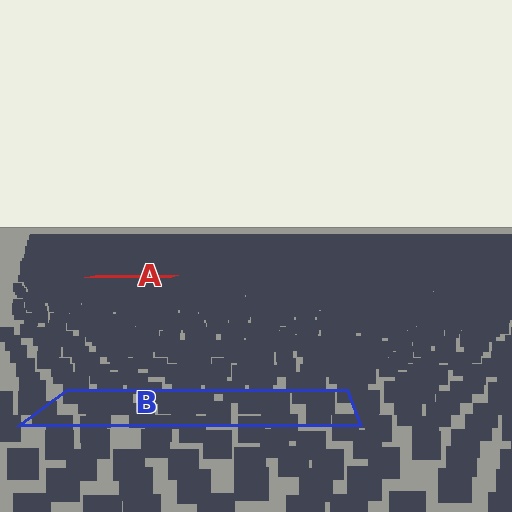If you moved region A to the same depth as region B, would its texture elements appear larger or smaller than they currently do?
They would appear larger. At a closer depth, the same texture elements are projected at a bigger on-screen size.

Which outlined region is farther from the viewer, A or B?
Region A is farther from the viewer — the texture elements inside it appear smaller and more densely packed.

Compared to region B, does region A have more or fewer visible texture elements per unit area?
Region A has more texture elements per unit area — they are packed more densely because it is farther away.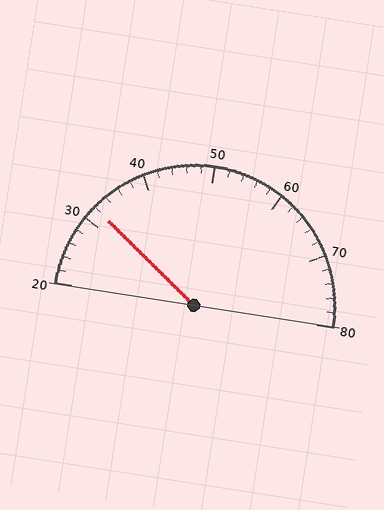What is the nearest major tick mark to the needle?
The nearest major tick mark is 30.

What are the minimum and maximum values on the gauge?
The gauge ranges from 20 to 80.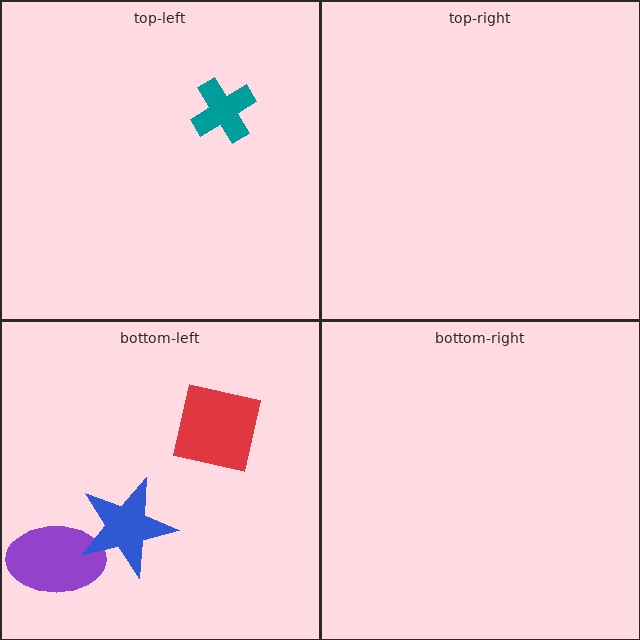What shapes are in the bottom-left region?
The purple ellipse, the red square, the blue star.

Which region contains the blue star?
The bottom-left region.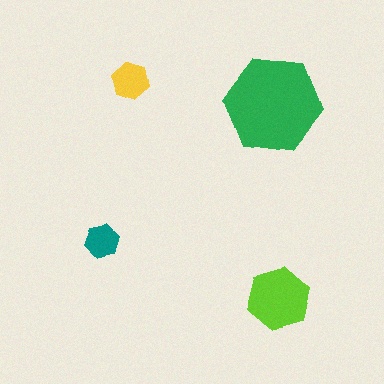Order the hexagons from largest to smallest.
the green one, the lime one, the yellow one, the teal one.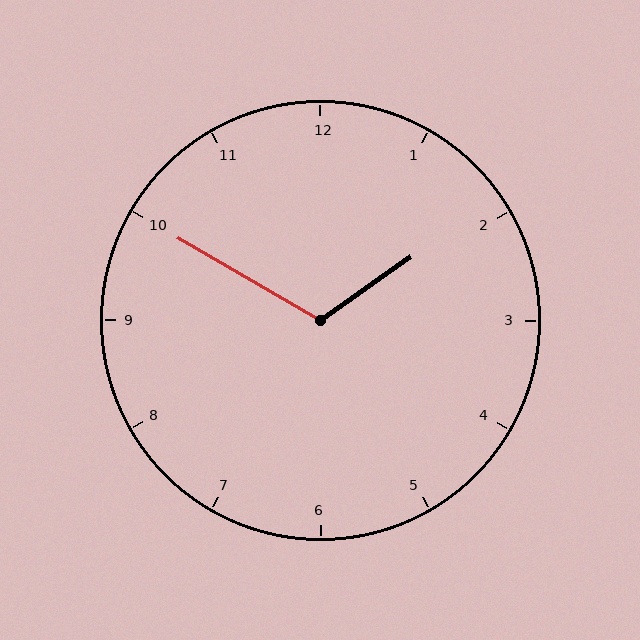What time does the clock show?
1:50.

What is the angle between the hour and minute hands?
Approximately 115 degrees.